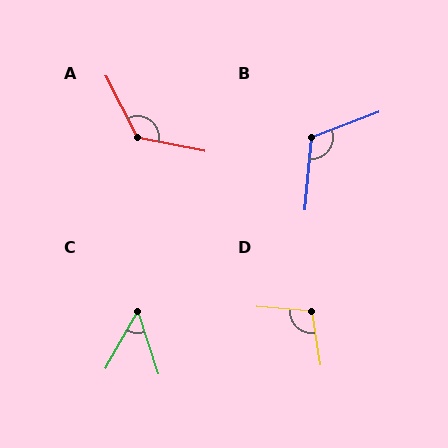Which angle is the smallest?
C, at approximately 47 degrees.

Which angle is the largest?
A, at approximately 128 degrees.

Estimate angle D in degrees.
Approximately 103 degrees.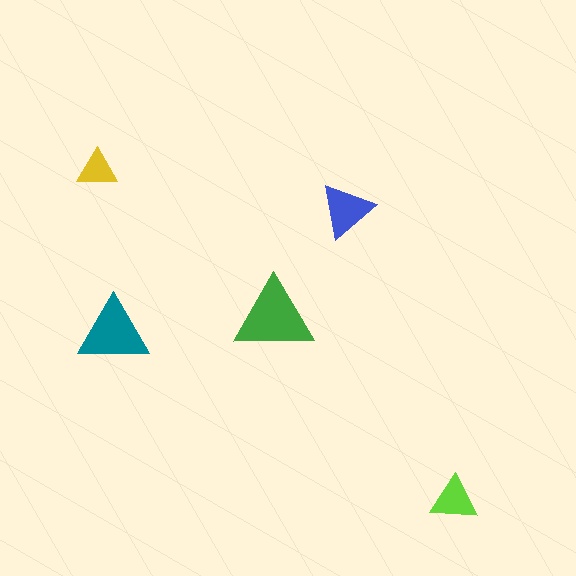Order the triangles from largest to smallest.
the green one, the teal one, the blue one, the lime one, the yellow one.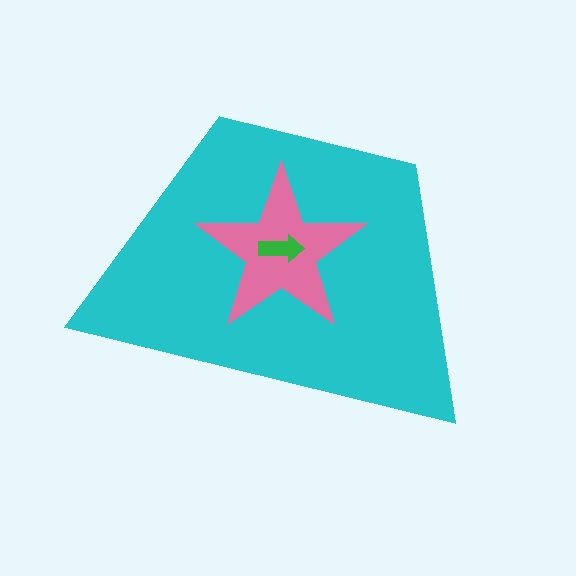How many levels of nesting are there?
3.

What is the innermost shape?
The green arrow.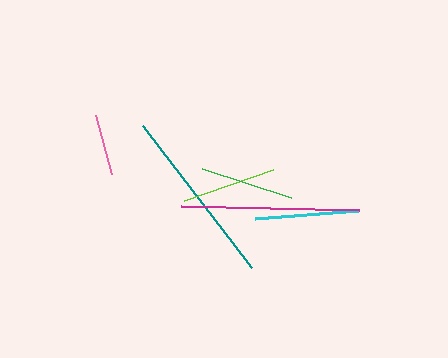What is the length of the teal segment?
The teal segment is approximately 178 pixels long.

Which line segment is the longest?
The magenta line is the longest at approximately 179 pixels.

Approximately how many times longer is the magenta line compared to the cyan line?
The magenta line is approximately 1.7 times the length of the cyan line.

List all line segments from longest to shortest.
From longest to shortest: magenta, teal, cyan, green, lime, pink.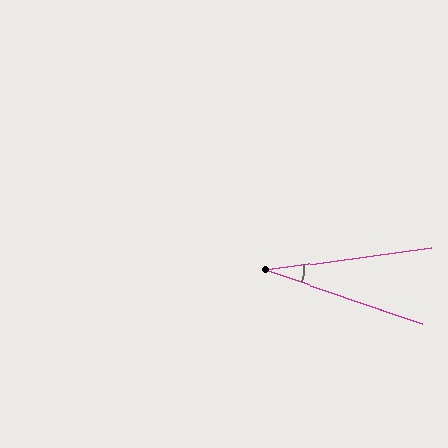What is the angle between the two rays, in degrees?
Approximately 26 degrees.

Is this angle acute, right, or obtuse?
It is acute.